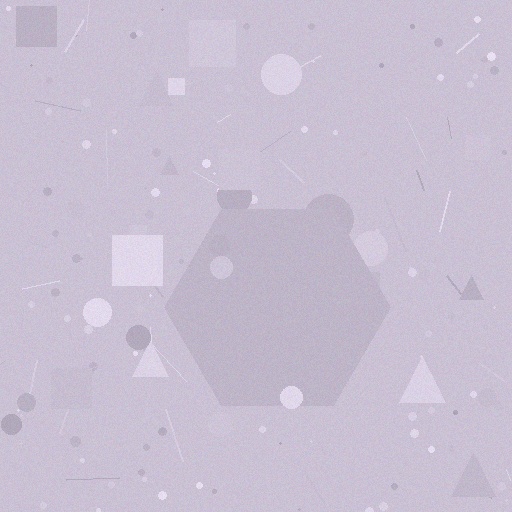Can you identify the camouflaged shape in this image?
The camouflaged shape is a hexagon.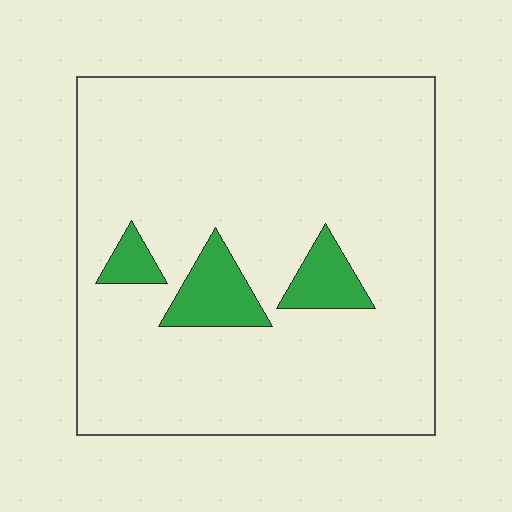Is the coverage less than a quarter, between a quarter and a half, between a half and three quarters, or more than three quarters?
Less than a quarter.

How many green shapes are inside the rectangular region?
3.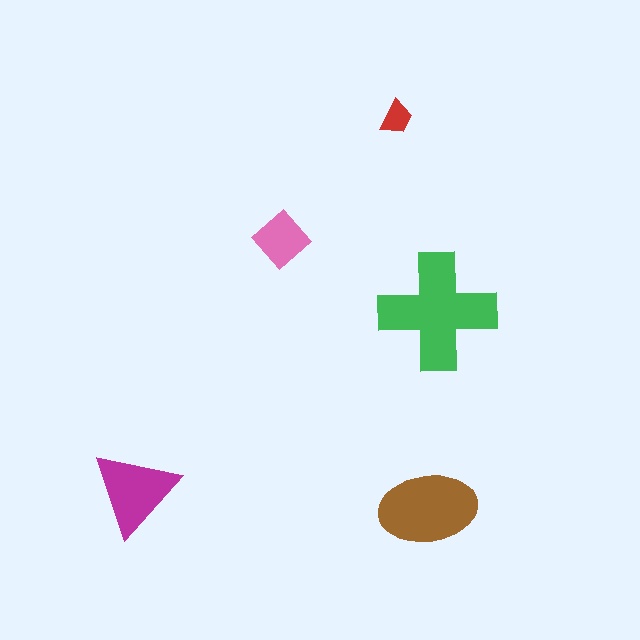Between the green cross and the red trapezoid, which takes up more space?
The green cross.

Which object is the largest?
The green cross.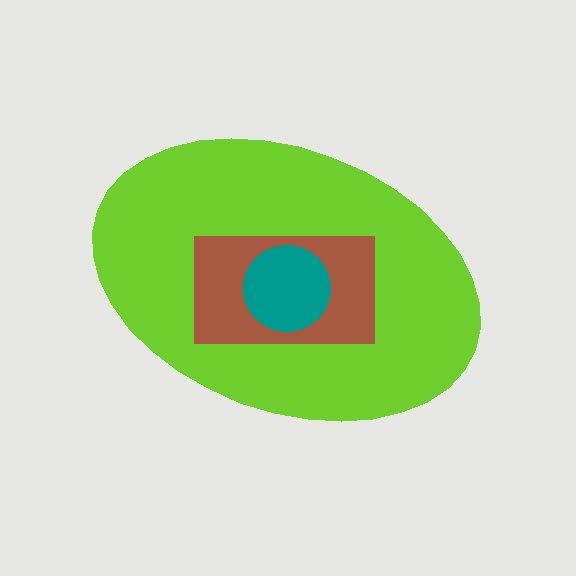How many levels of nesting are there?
3.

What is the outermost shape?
The lime ellipse.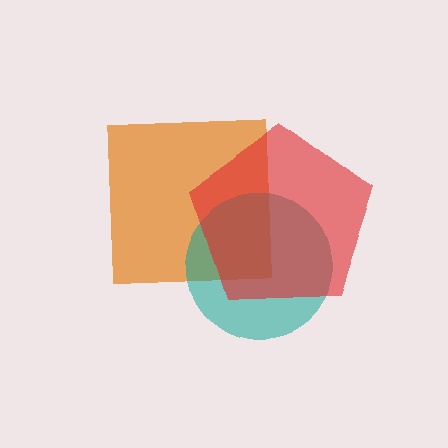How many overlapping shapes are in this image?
There are 3 overlapping shapes in the image.